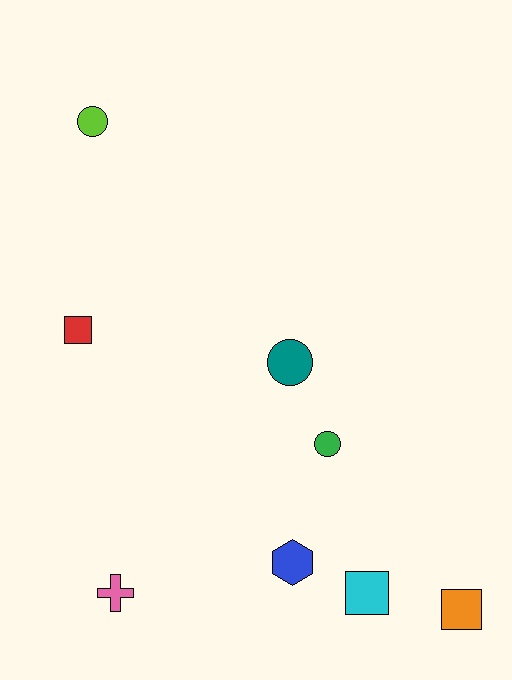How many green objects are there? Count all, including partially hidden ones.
There is 1 green object.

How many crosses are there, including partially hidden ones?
There is 1 cross.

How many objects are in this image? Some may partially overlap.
There are 8 objects.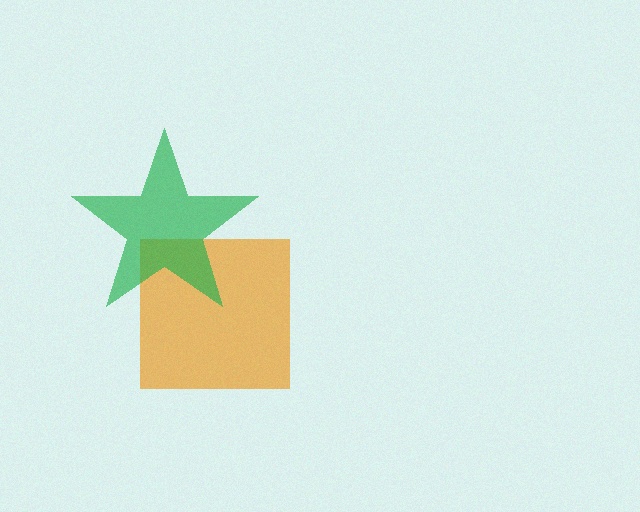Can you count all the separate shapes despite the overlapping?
Yes, there are 2 separate shapes.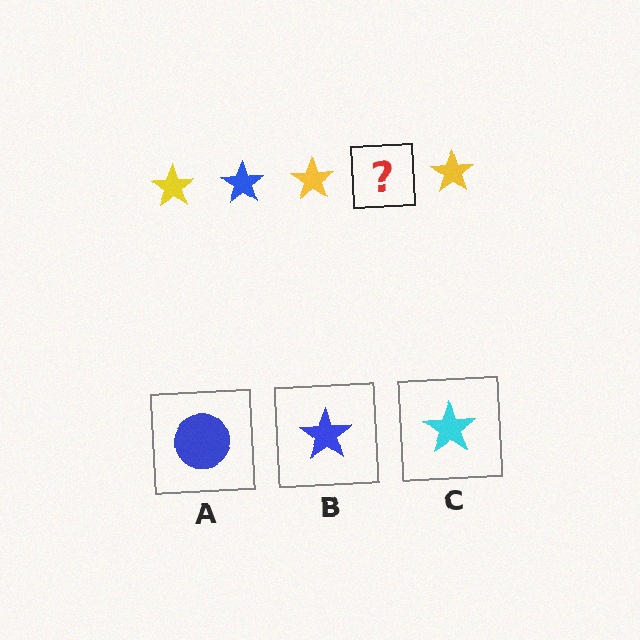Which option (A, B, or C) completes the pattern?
B.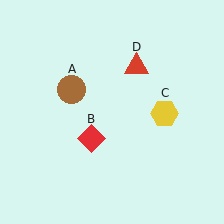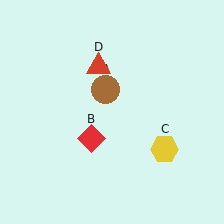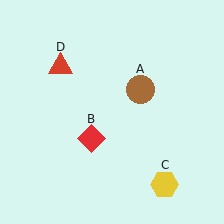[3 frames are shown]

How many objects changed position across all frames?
3 objects changed position: brown circle (object A), yellow hexagon (object C), red triangle (object D).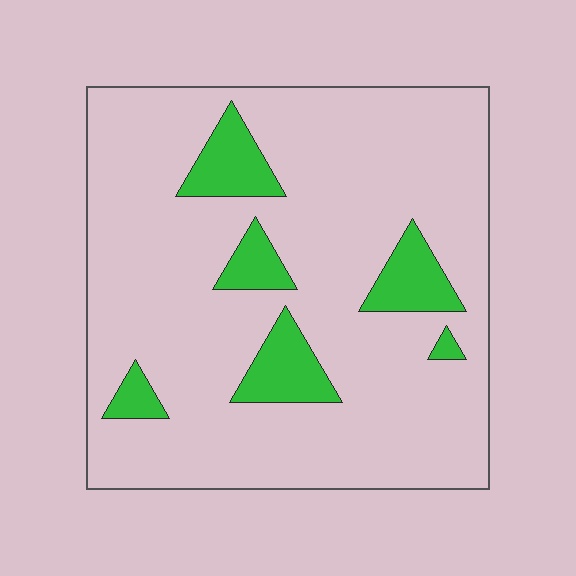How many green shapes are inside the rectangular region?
6.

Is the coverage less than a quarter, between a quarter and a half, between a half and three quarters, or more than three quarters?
Less than a quarter.